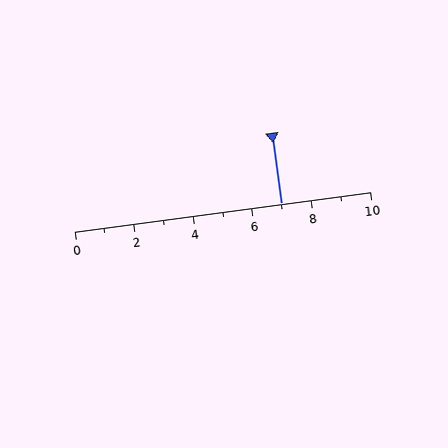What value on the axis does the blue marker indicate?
The marker indicates approximately 7.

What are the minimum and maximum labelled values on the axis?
The axis runs from 0 to 10.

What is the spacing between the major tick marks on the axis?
The major ticks are spaced 2 apart.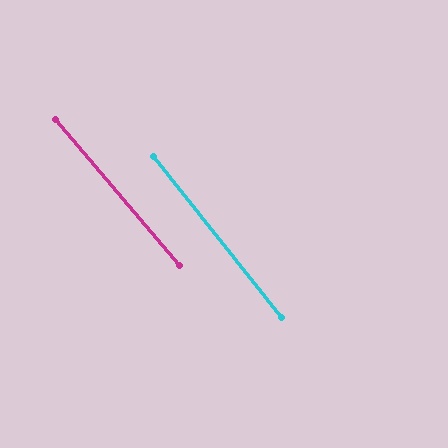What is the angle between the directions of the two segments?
Approximately 2 degrees.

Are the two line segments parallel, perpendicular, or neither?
Parallel — their directions differ by only 1.9°.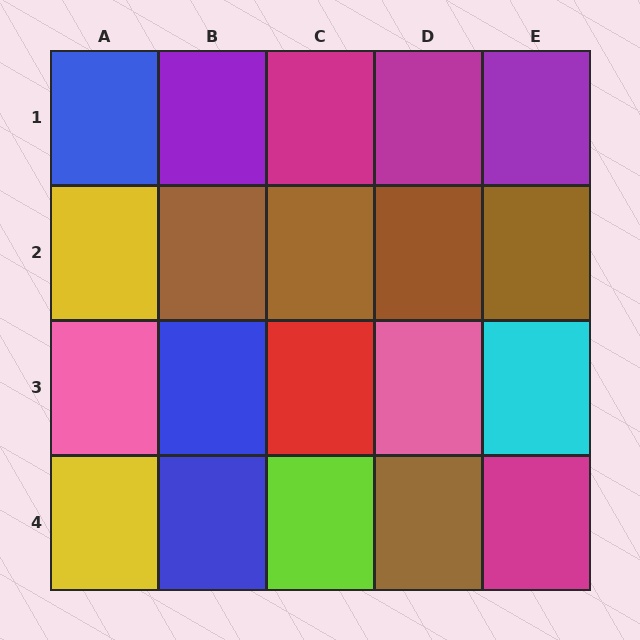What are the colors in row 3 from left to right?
Pink, blue, red, pink, cyan.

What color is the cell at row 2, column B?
Brown.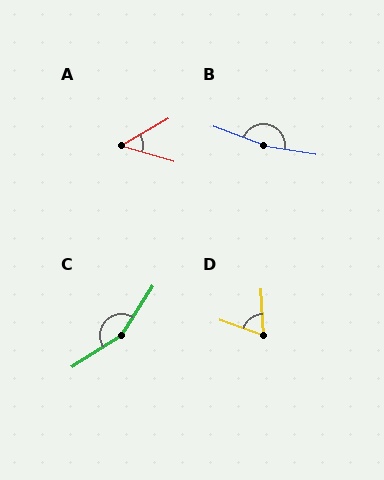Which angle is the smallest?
A, at approximately 46 degrees.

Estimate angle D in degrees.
Approximately 68 degrees.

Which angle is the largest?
B, at approximately 168 degrees.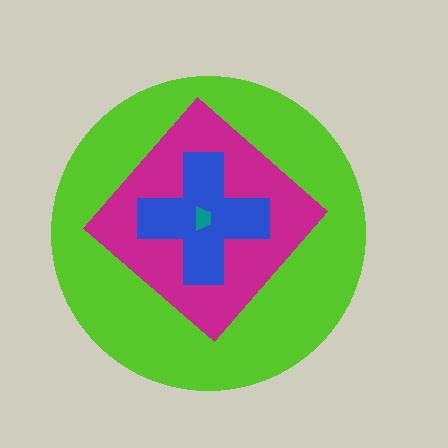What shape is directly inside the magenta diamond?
The blue cross.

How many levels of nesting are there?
4.